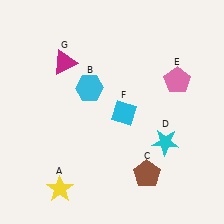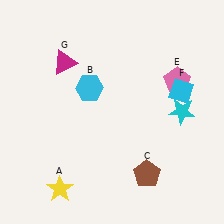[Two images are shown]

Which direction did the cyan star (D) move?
The cyan star (D) moved up.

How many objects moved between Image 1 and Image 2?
2 objects moved between the two images.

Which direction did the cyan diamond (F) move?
The cyan diamond (F) moved right.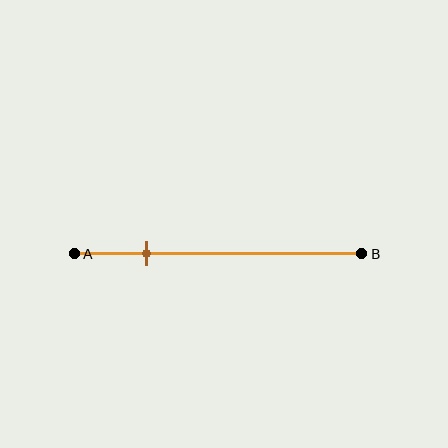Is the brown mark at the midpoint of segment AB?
No, the mark is at about 25% from A, not at the 50% midpoint.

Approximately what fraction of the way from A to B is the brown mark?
The brown mark is approximately 25% of the way from A to B.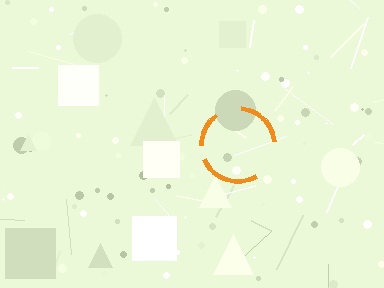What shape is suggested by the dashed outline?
The dashed outline suggests a circle.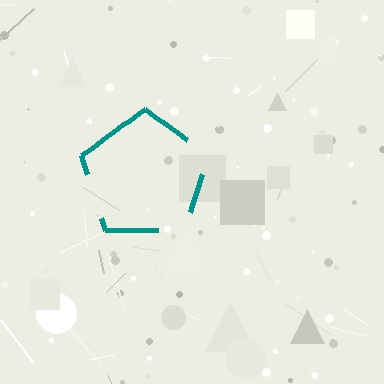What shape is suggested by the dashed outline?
The dashed outline suggests a pentagon.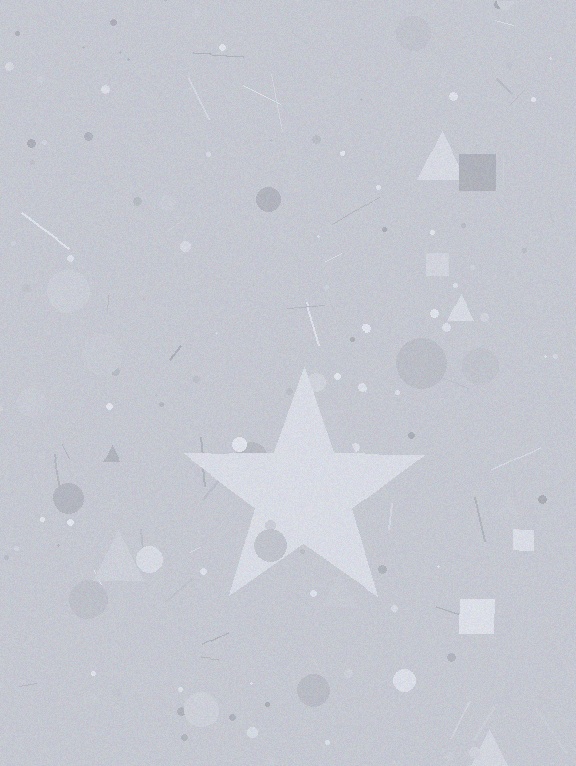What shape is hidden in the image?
A star is hidden in the image.